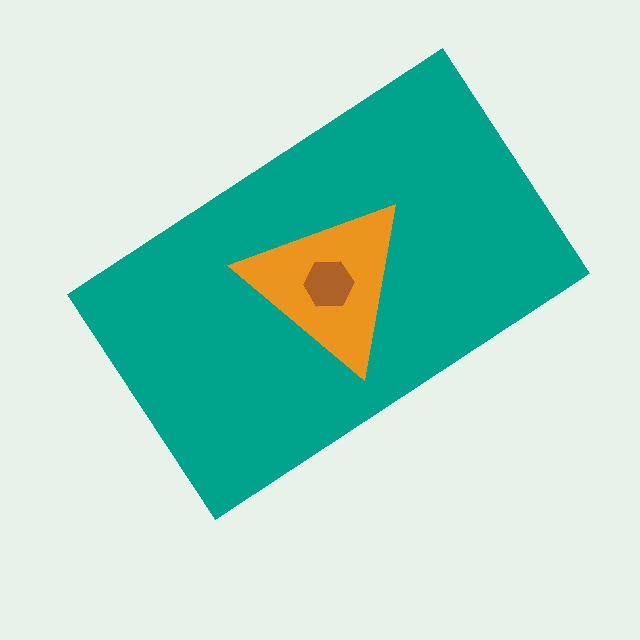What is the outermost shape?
The teal rectangle.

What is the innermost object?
The brown hexagon.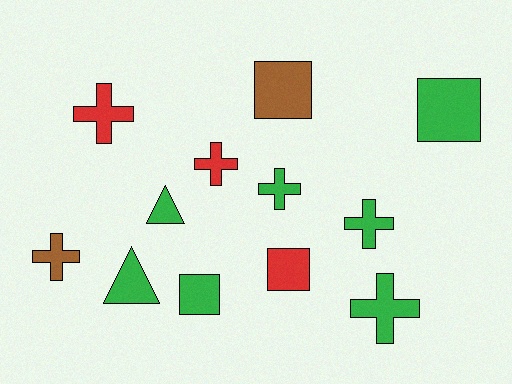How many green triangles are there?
There are 2 green triangles.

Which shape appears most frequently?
Cross, with 6 objects.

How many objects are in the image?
There are 12 objects.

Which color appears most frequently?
Green, with 7 objects.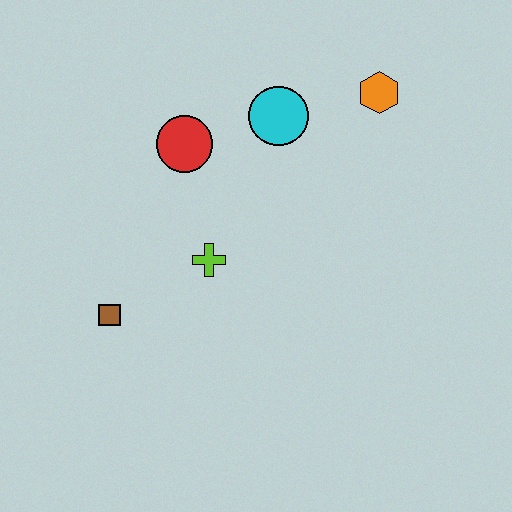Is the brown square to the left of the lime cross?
Yes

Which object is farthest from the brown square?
The orange hexagon is farthest from the brown square.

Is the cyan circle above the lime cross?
Yes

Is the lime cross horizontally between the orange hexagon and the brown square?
Yes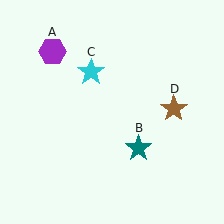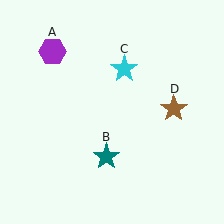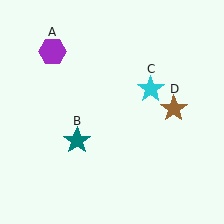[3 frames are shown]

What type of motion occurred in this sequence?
The teal star (object B), cyan star (object C) rotated clockwise around the center of the scene.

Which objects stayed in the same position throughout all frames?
Purple hexagon (object A) and brown star (object D) remained stationary.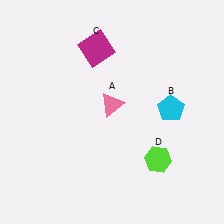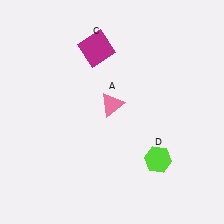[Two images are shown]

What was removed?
The cyan pentagon (B) was removed in Image 2.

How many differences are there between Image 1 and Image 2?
There is 1 difference between the two images.